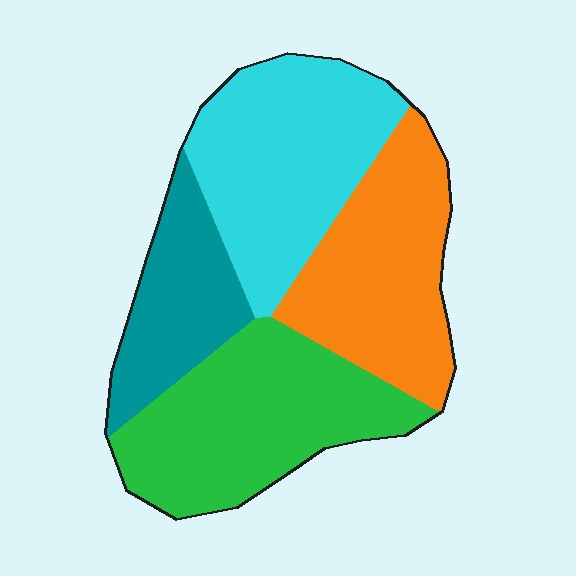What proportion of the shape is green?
Green takes up between a quarter and a half of the shape.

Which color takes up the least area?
Teal, at roughly 15%.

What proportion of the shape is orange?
Orange takes up between a sixth and a third of the shape.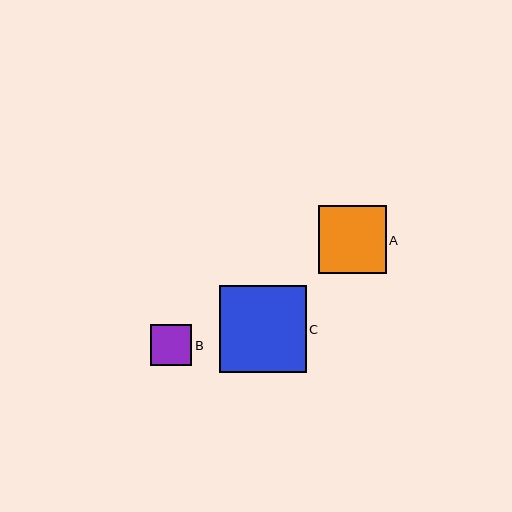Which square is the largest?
Square C is the largest with a size of approximately 87 pixels.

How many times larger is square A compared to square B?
Square A is approximately 1.6 times the size of square B.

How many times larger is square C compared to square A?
Square C is approximately 1.3 times the size of square A.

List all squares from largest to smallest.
From largest to smallest: C, A, B.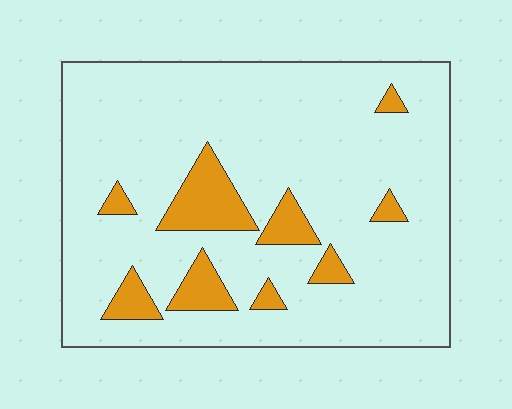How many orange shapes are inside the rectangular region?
9.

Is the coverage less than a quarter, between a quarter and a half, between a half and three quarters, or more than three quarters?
Less than a quarter.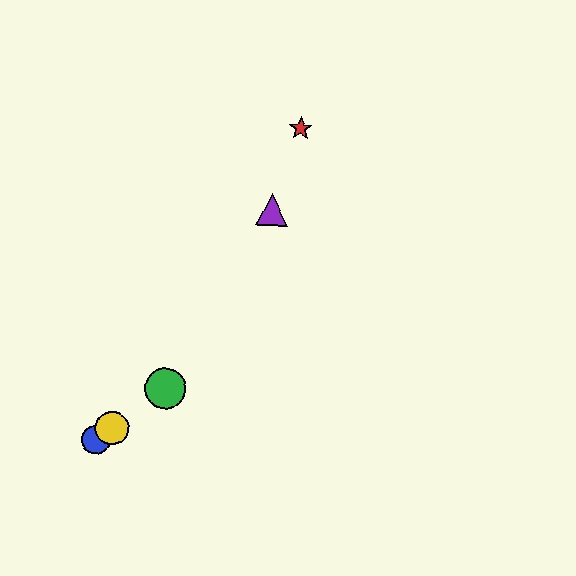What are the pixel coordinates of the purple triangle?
The purple triangle is at (272, 210).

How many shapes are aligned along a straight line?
3 shapes (the blue circle, the green circle, the yellow circle) are aligned along a straight line.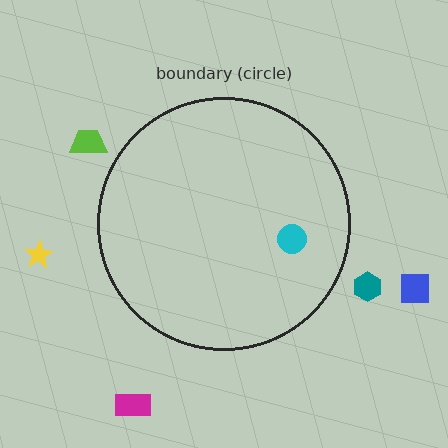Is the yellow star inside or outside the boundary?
Outside.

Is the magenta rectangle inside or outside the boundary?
Outside.